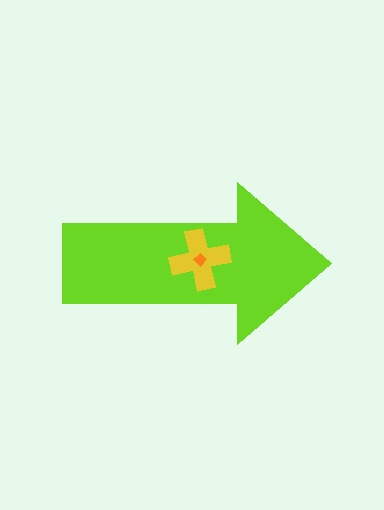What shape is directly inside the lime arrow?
The yellow cross.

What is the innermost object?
The orange diamond.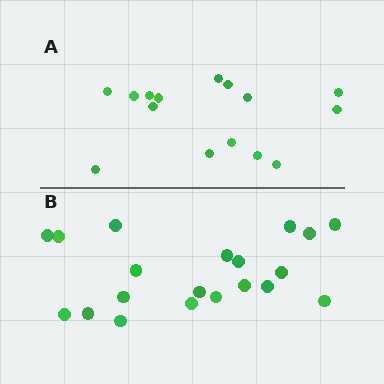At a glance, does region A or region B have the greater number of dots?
Region B (the bottom region) has more dots.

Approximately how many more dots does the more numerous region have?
Region B has about 5 more dots than region A.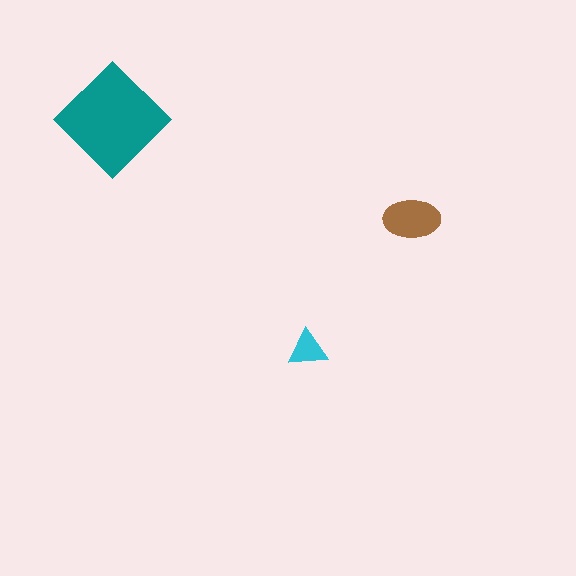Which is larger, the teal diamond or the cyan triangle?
The teal diamond.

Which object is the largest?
The teal diamond.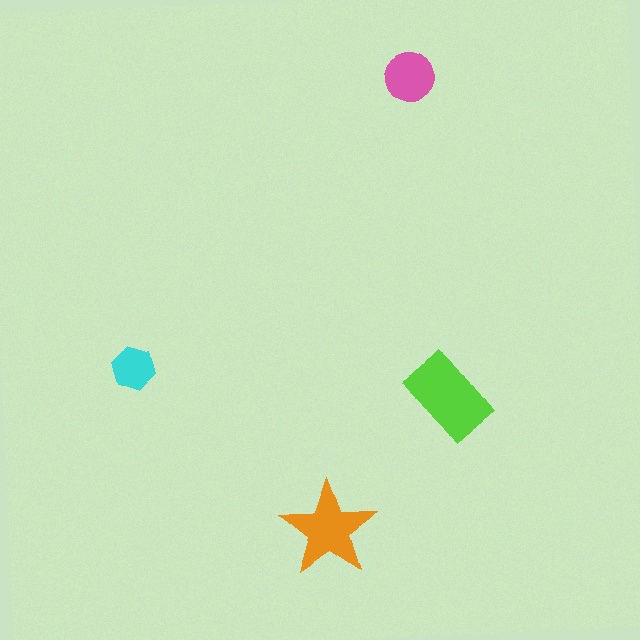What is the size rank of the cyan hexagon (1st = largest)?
4th.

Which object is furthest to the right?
The lime rectangle is rightmost.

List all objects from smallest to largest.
The cyan hexagon, the pink circle, the orange star, the lime rectangle.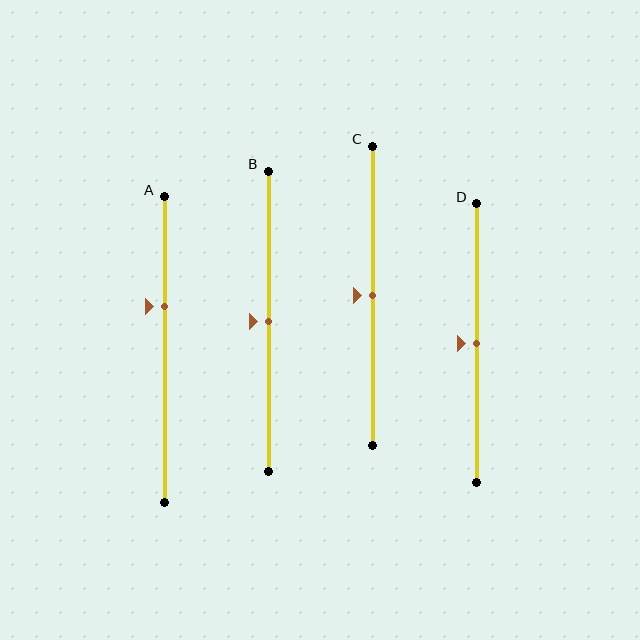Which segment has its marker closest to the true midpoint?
Segment B has its marker closest to the true midpoint.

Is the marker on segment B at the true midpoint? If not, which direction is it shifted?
Yes, the marker on segment B is at the true midpoint.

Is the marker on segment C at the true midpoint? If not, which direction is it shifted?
Yes, the marker on segment C is at the true midpoint.